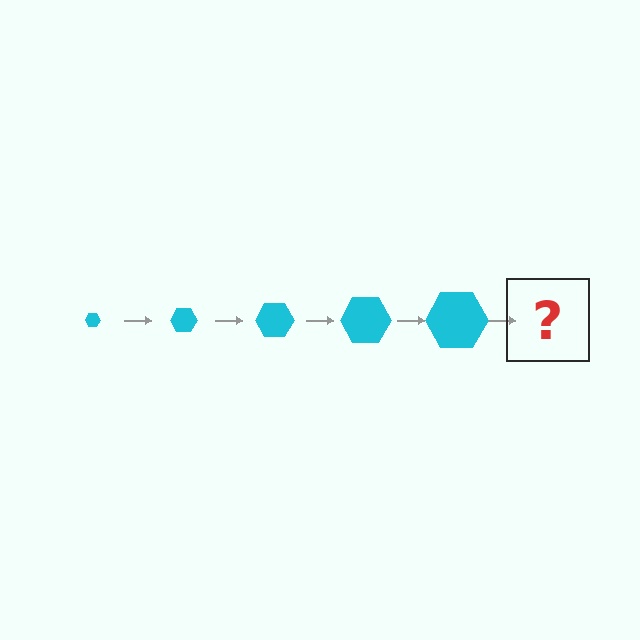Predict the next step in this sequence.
The next step is a cyan hexagon, larger than the previous one.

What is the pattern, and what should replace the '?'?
The pattern is that the hexagon gets progressively larger each step. The '?' should be a cyan hexagon, larger than the previous one.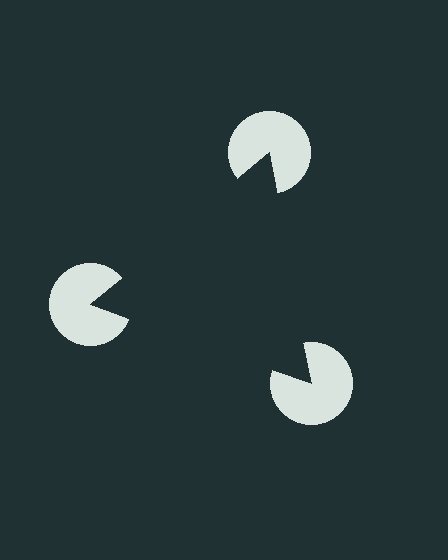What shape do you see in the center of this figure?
An illusory triangle — its edges are inferred from the aligned wedge cuts in the pac-man discs, not physically drawn.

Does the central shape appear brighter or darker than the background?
It typically appears slightly darker than the background, even though no actual brightness change is drawn.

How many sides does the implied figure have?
3 sides.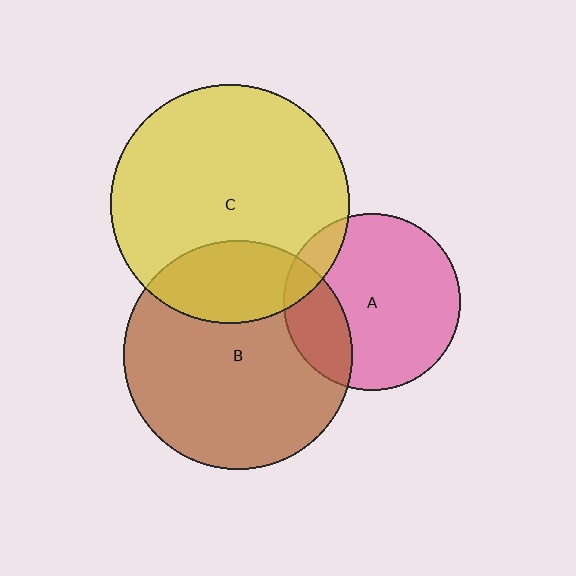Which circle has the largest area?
Circle C (yellow).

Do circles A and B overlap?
Yes.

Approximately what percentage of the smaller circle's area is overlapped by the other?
Approximately 25%.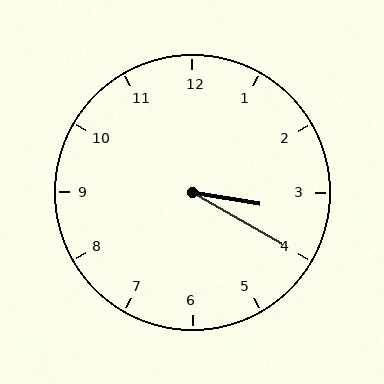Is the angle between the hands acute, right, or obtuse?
It is acute.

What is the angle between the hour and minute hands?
Approximately 20 degrees.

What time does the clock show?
3:20.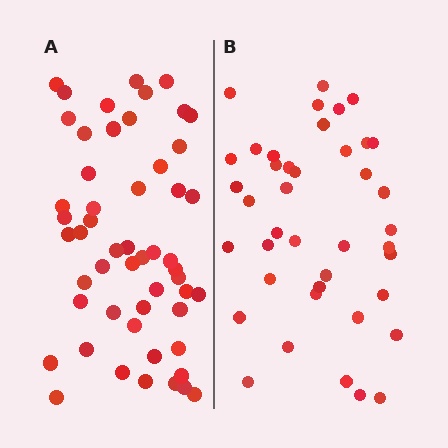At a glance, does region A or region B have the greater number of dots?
Region A (the left region) has more dots.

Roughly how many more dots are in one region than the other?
Region A has roughly 12 or so more dots than region B.